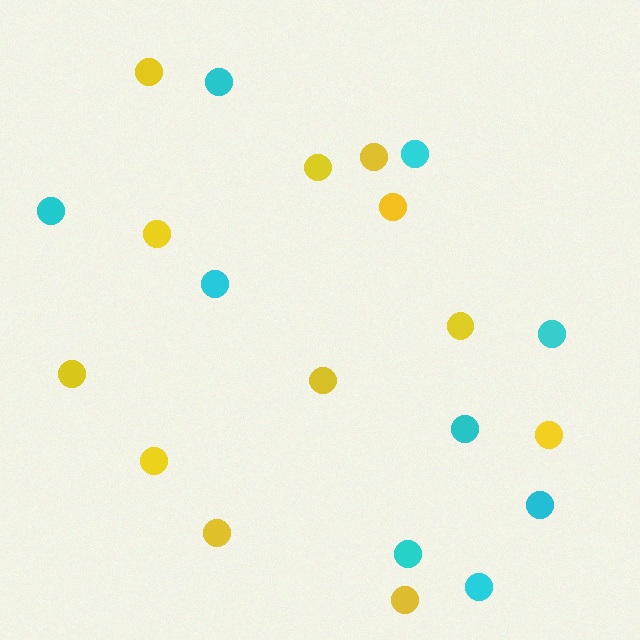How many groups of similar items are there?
There are 2 groups: one group of yellow circles (12) and one group of cyan circles (9).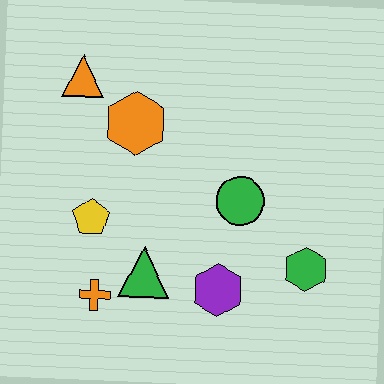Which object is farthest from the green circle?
The orange triangle is farthest from the green circle.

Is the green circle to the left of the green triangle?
No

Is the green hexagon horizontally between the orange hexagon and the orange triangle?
No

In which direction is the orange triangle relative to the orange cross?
The orange triangle is above the orange cross.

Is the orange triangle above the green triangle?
Yes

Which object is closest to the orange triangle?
The orange hexagon is closest to the orange triangle.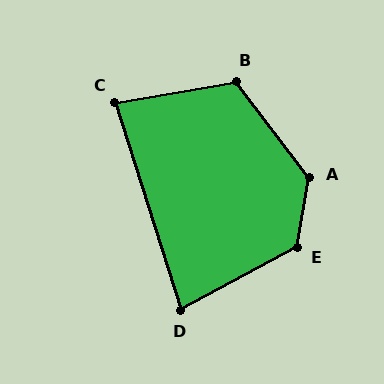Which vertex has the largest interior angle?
A, at approximately 132 degrees.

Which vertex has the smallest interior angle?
D, at approximately 79 degrees.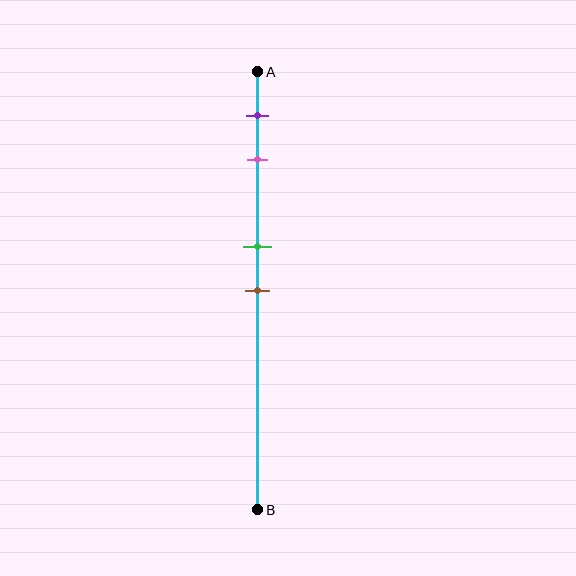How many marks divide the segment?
There are 4 marks dividing the segment.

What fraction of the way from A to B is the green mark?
The green mark is approximately 40% (0.4) of the way from A to B.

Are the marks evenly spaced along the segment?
No, the marks are not evenly spaced.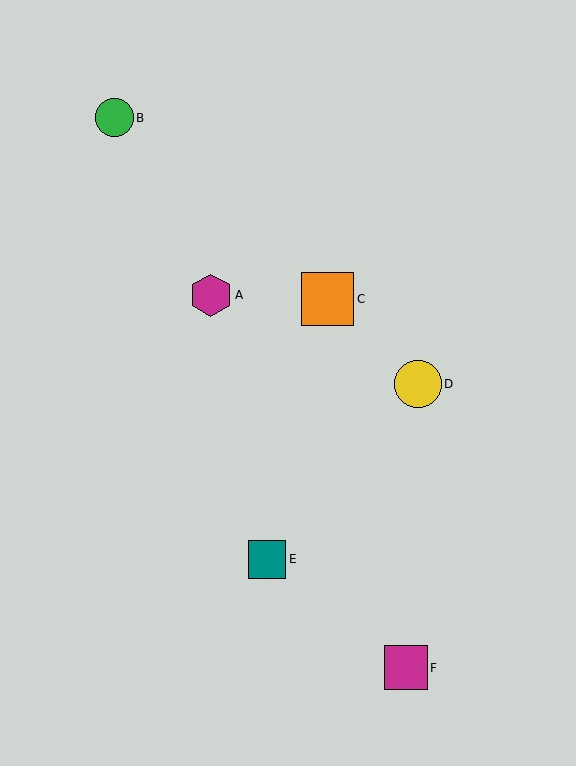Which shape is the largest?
The orange square (labeled C) is the largest.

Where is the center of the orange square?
The center of the orange square is at (328, 299).